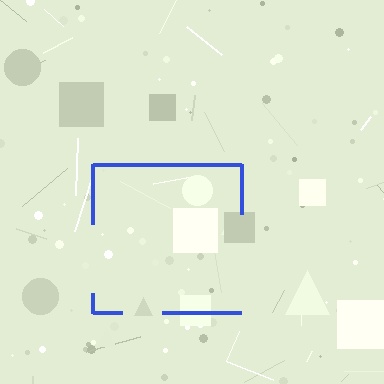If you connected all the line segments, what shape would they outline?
They would outline a square.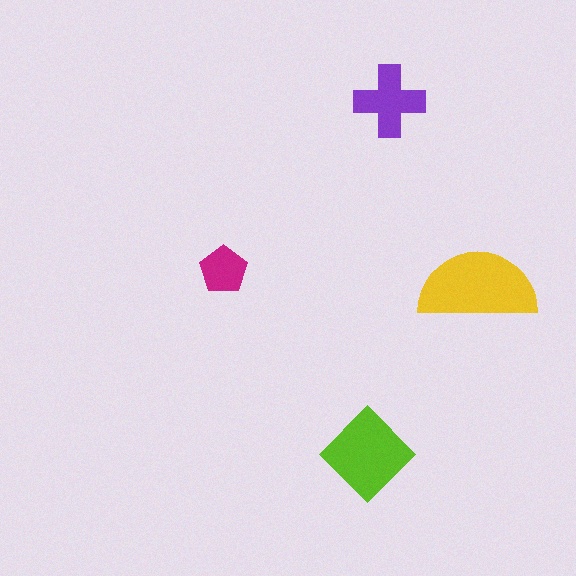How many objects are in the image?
There are 4 objects in the image.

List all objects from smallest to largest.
The magenta pentagon, the purple cross, the lime diamond, the yellow semicircle.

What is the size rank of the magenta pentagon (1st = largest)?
4th.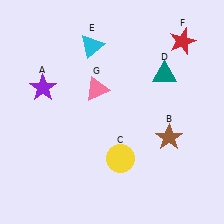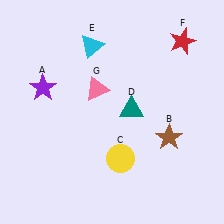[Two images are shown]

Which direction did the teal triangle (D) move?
The teal triangle (D) moved down.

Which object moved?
The teal triangle (D) moved down.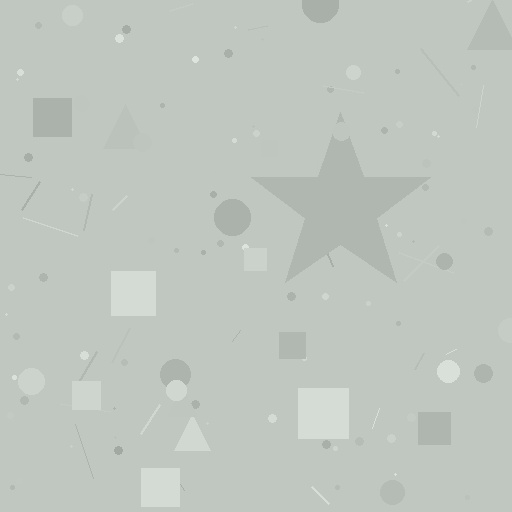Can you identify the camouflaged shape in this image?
The camouflaged shape is a star.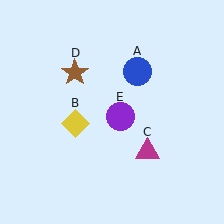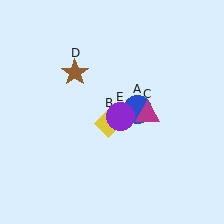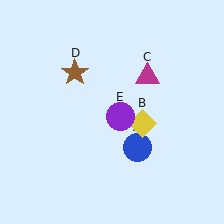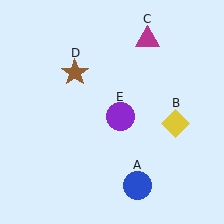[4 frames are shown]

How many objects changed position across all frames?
3 objects changed position: blue circle (object A), yellow diamond (object B), magenta triangle (object C).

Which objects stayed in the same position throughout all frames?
Brown star (object D) and purple circle (object E) remained stationary.